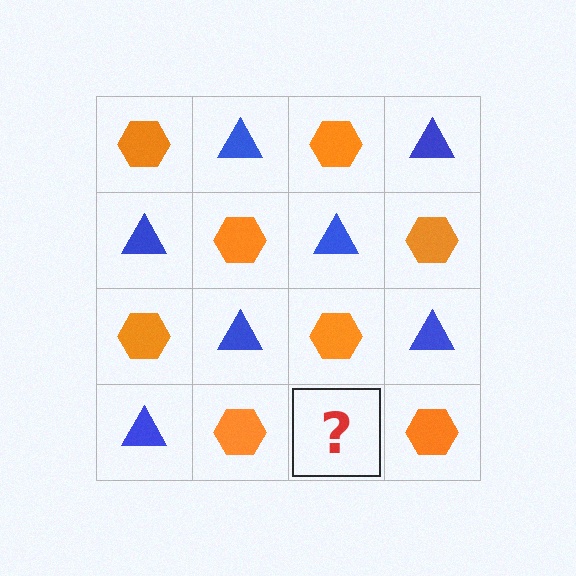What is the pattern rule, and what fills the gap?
The rule is that it alternates orange hexagon and blue triangle in a checkerboard pattern. The gap should be filled with a blue triangle.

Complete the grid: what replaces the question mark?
The question mark should be replaced with a blue triangle.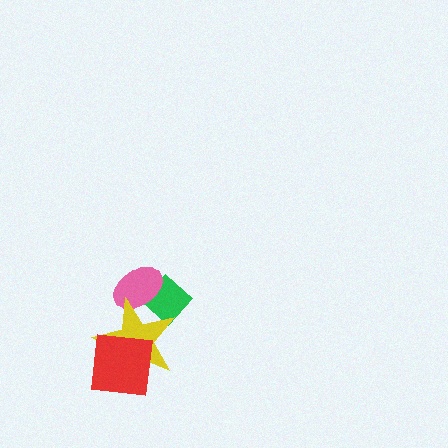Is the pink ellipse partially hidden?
Yes, it is partially covered by another shape.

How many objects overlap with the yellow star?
3 objects overlap with the yellow star.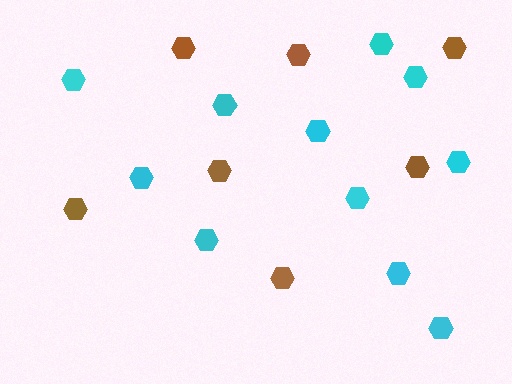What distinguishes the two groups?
There are 2 groups: one group of cyan hexagons (11) and one group of brown hexagons (7).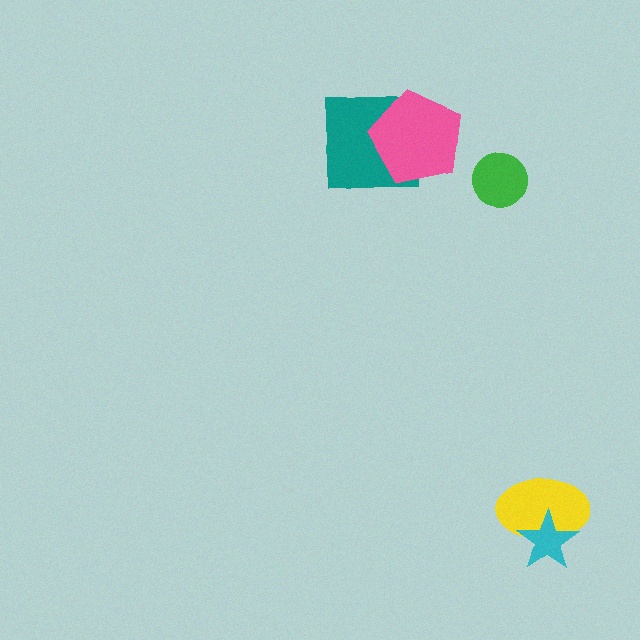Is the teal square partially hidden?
Yes, it is partially covered by another shape.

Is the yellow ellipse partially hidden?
Yes, it is partially covered by another shape.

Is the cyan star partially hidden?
No, no other shape covers it.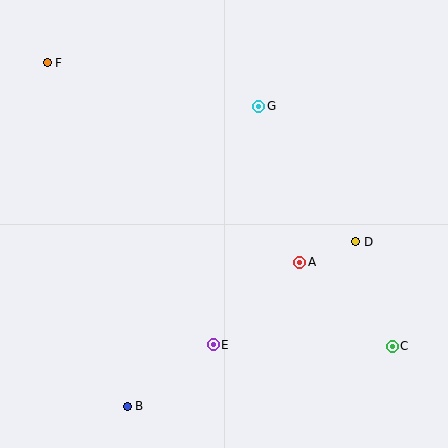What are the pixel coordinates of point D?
Point D is at (356, 242).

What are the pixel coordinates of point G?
Point G is at (259, 106).